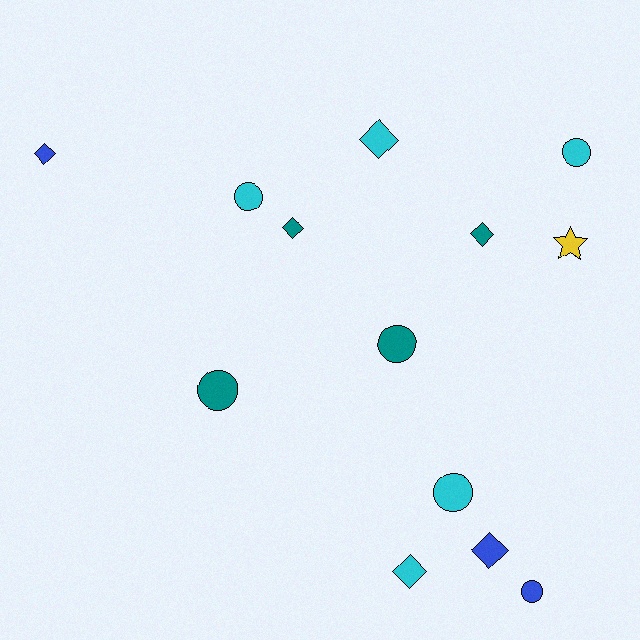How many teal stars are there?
There are no teal stars.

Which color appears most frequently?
Cyan, with 5 objects.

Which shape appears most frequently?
Circle, with 6 objects.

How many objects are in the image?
There are 13 objects.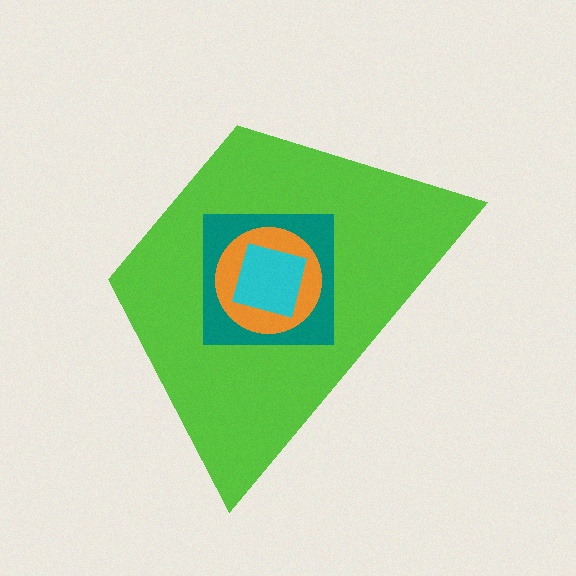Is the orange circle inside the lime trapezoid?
Yes.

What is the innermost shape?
The cyan square.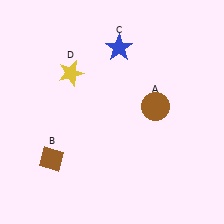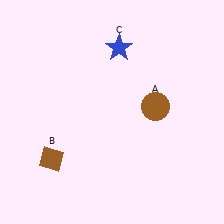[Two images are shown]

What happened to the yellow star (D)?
The yellow star (D) was removed in Image 2. It was in the top-left area of Image 1.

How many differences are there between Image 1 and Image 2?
There is 1 difference between the two images.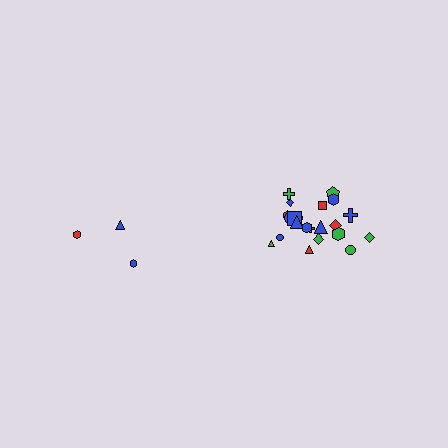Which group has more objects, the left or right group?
The right group.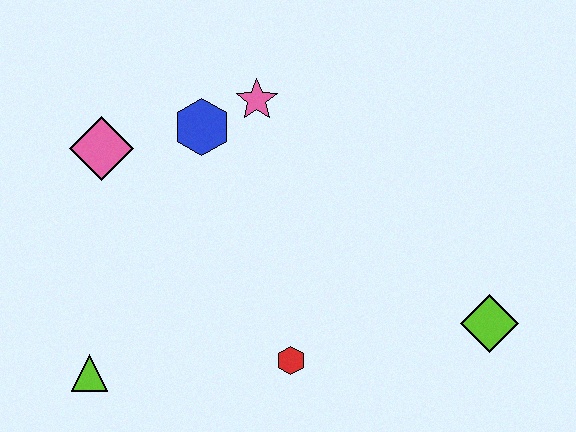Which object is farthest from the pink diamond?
The lime diamond is farthest from the pink diamond.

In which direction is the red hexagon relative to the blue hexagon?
The red hexagon is below the blue hexagon.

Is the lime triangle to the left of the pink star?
Yes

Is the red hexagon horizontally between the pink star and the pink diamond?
No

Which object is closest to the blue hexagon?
The pink star is closest to the blue hexagon.